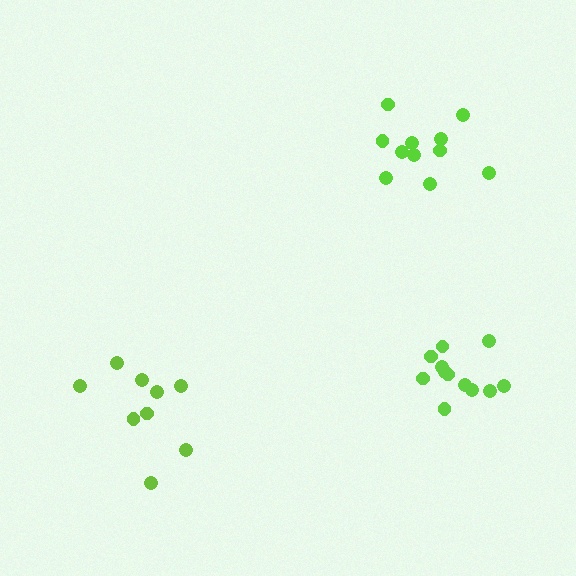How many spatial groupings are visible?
There are 3 spatial groupings.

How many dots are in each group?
Group 1: 12 dots, Group 2: 11 dots, Group 3: 9 dots (32 total).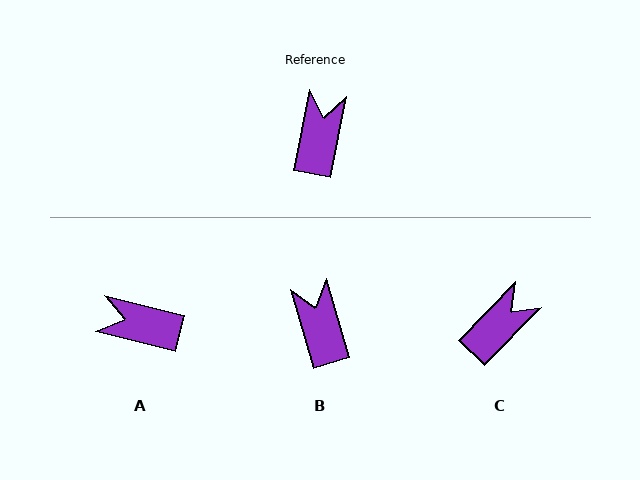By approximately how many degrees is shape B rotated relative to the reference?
Approximately 27 degrees counter-clockwise.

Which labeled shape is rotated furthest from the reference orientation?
A, about 87 degrees away.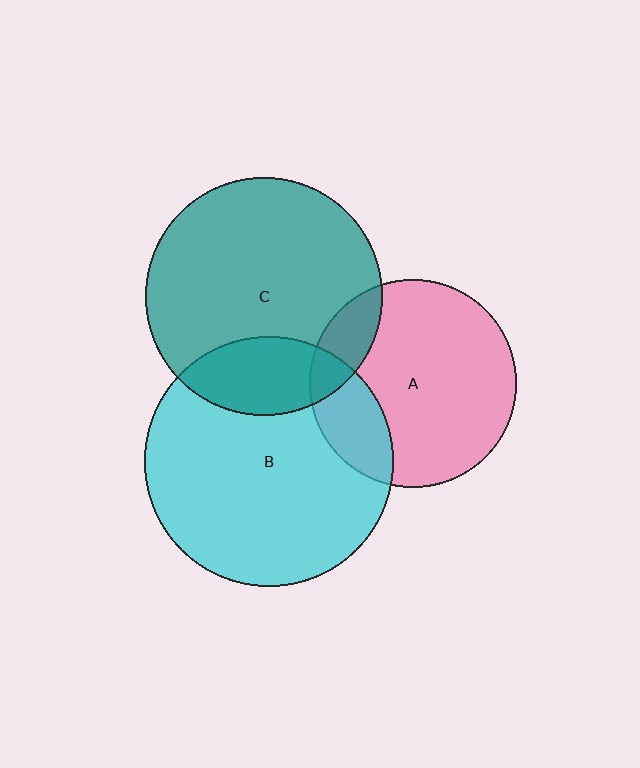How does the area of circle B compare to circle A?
Approximately 1.4 times.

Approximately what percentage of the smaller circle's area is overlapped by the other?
Approximately 15%.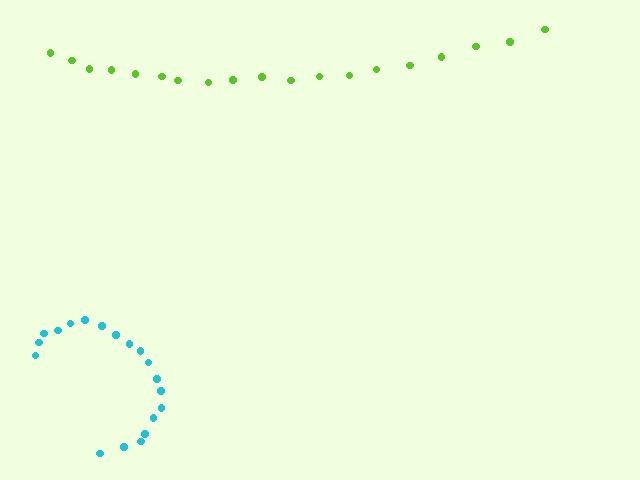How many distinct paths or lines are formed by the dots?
There are 2 distinct paths.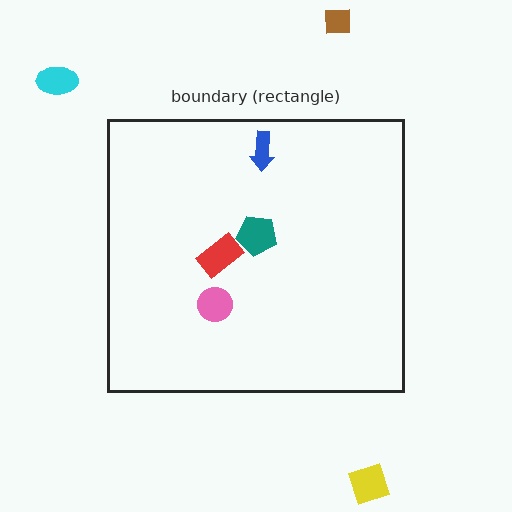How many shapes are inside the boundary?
4 inside, 3 outside.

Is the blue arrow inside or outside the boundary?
Inside.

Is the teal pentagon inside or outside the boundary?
Inside.